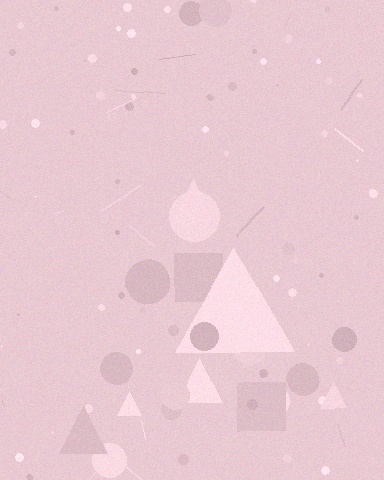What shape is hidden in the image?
A triangle is hidden in the image.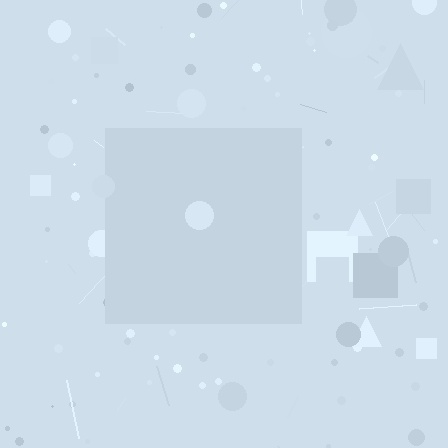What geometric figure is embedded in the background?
A square is embedded in the background.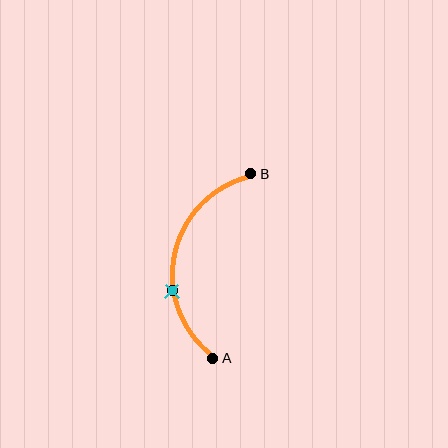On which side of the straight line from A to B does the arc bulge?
The arc bulges to the left of the straight line connecting A and B.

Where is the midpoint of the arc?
The arc midpoint is the point on the curve farthest from the straight line joining A and B. It sits to the left of that line.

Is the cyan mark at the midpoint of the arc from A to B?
No. The cyan mark lies on the arc but is closer to endpoint A. The arc midpoint would be at the point on the curve equidistant along the arc from both A and B.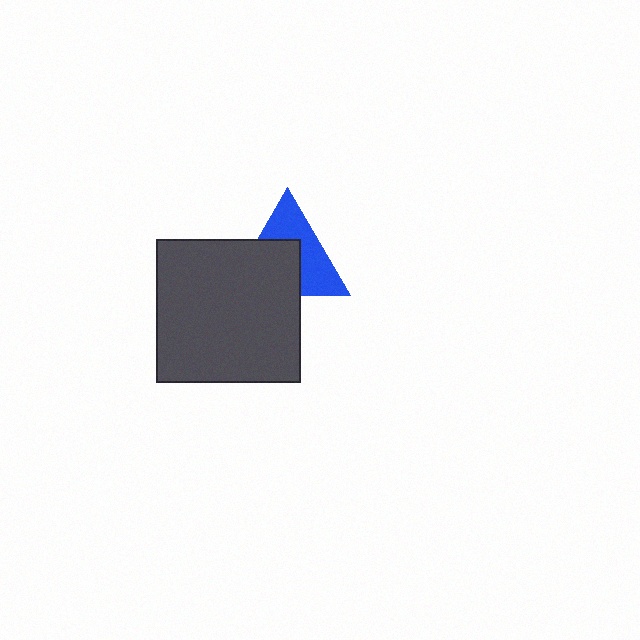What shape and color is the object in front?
The object in front is a dark gray square.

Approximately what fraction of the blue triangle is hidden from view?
Roughly 49% of the blue triangle is hidden behind the dark gray square.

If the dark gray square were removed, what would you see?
You would see the complete blue triangle.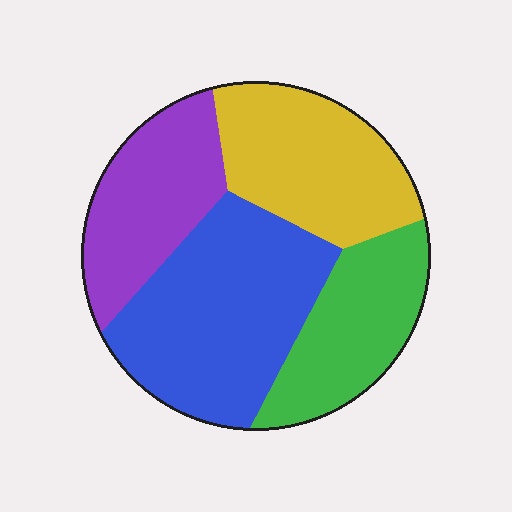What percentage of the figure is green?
Green takes up less than a quarter of the figure.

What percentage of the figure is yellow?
Yellow covers roughly 25% of the figure.